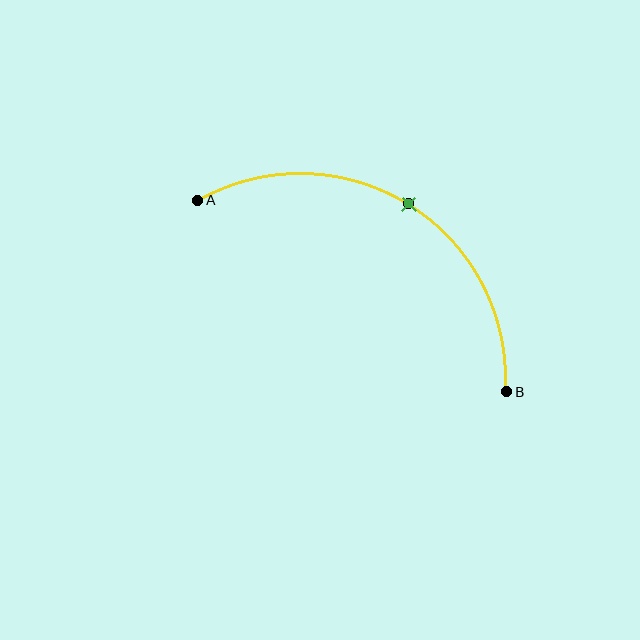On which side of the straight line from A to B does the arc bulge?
The arc bulges above the straight line connecting A and B.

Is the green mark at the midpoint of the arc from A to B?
Yes. The green mark lies on the arc at equal arc-length from both A and B — it is the arc midpoint.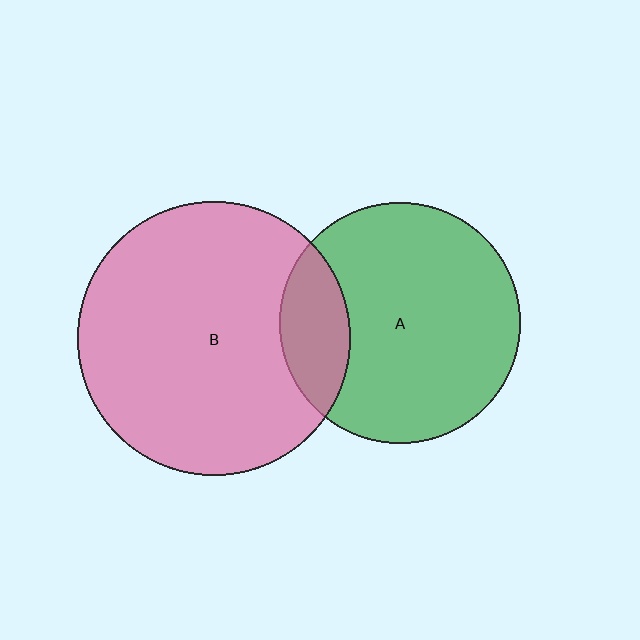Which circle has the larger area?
Circle B (pink).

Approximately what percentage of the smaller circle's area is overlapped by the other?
Approximately 20%.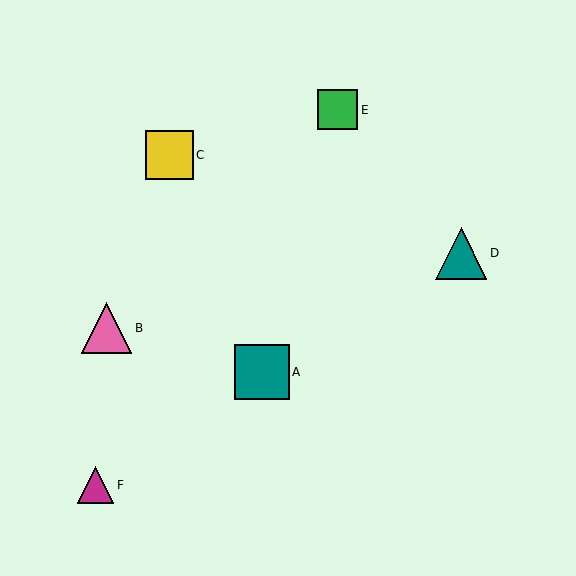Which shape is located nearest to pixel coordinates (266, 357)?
The teal square (labeled A) at (262, 372) is nearest to that location.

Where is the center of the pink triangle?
The center of the pink triangle is at (107, 328).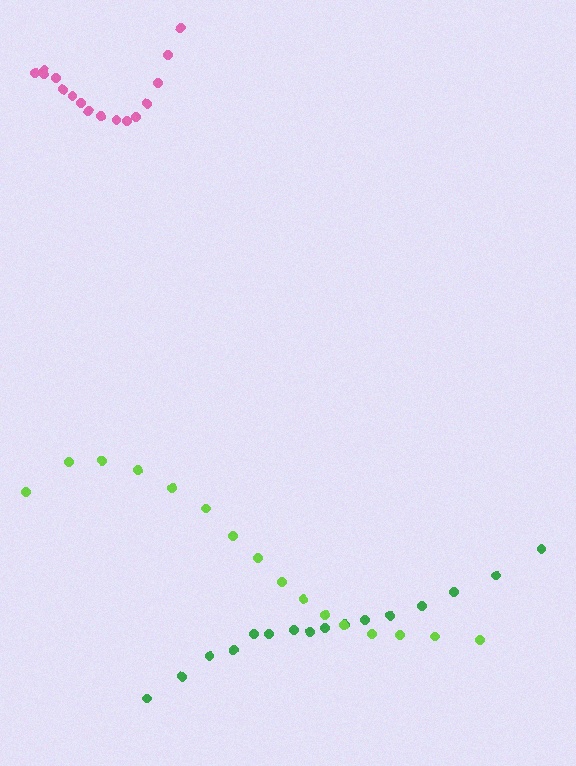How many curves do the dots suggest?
There are 3 distinct paths.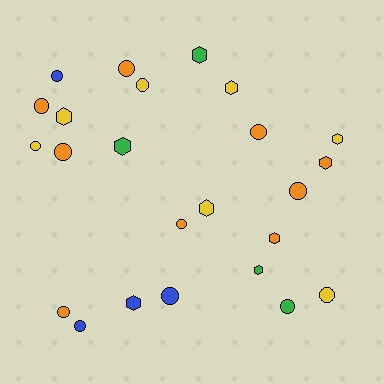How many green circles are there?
There is 1 green circle.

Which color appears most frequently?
Orange, with 9 objects.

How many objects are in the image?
There are 24 objects.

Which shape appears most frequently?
Circle, with 14 objects.